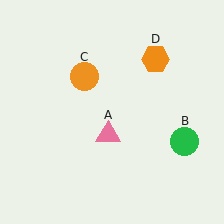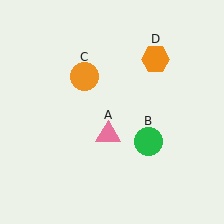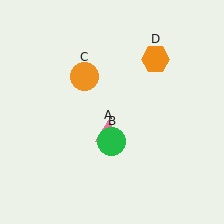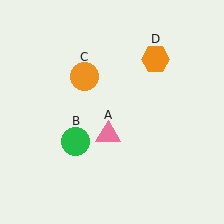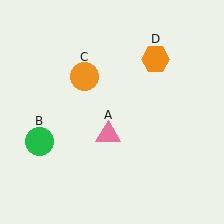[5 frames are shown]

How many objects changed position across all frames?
1 object changed position: green circle (object B).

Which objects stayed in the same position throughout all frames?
Pink triangle (object A) and orange circle (object C) and orange hexagon (object D) remained stationary.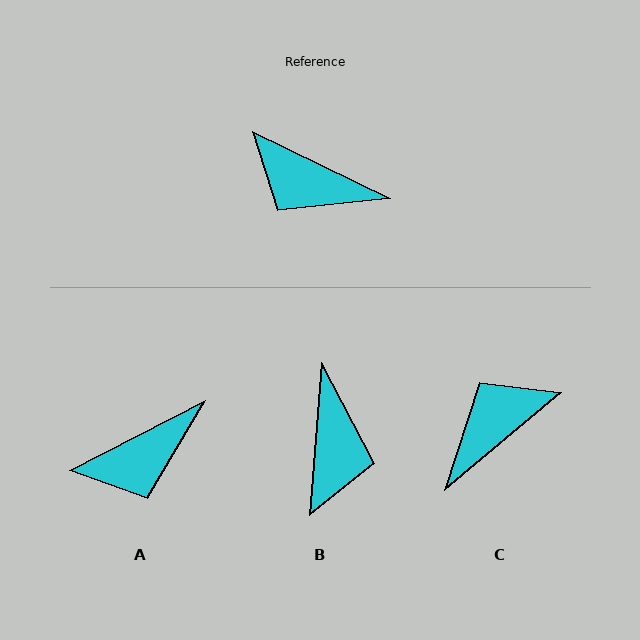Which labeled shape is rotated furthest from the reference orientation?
C, about 114 degrees away.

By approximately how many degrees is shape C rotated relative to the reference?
Approximately 114 degrees clockwise.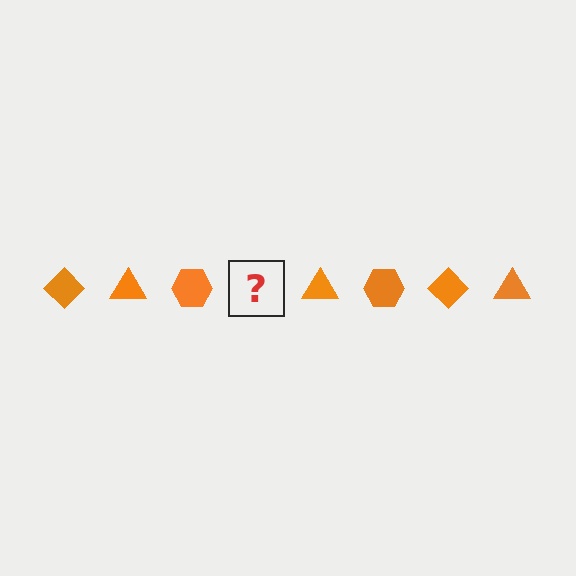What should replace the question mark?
The question mark should be replaced with an orange diamond.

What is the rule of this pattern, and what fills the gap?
The rule is that the pattern cycles through diamond, triangle, hexagon shapes in orange. The gap should be filled with an orange diamond.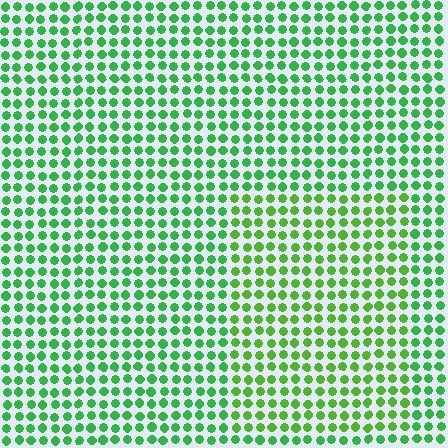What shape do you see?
I see a rectangle.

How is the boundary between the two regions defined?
The boundary is defined purely by a slight shift in hue (about 25 degrees). Spacing, size, and orientation are identical on both sides.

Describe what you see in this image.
The image is filled with small green elements in a uniform arrangement. A rectangle-shaped region is visible where the elements are tinted to a slightly different hue, forming a subtle color boundary.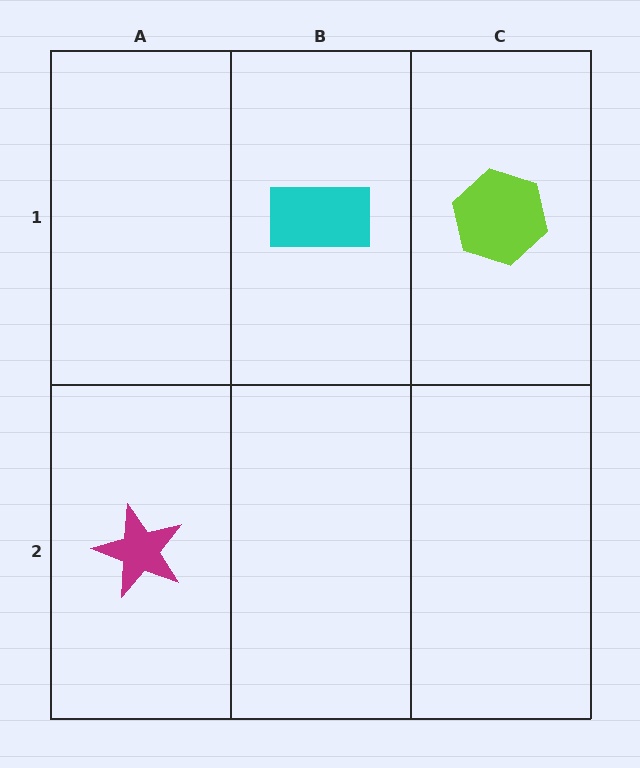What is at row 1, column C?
A lime hexagon.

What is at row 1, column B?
A cyan rectangle.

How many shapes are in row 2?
1 shape.